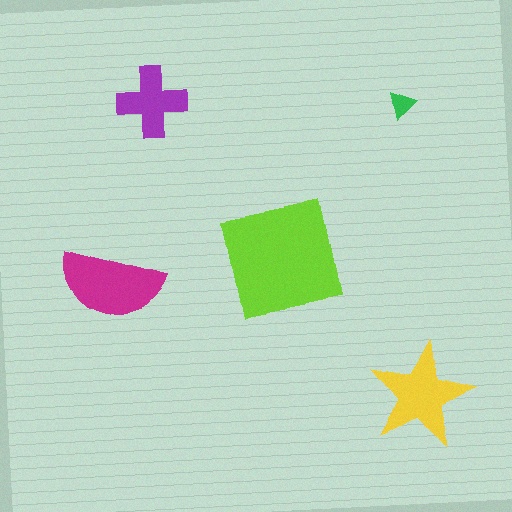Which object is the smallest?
The green triangle.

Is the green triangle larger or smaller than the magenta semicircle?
Smaller.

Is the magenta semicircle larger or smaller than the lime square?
Smaller.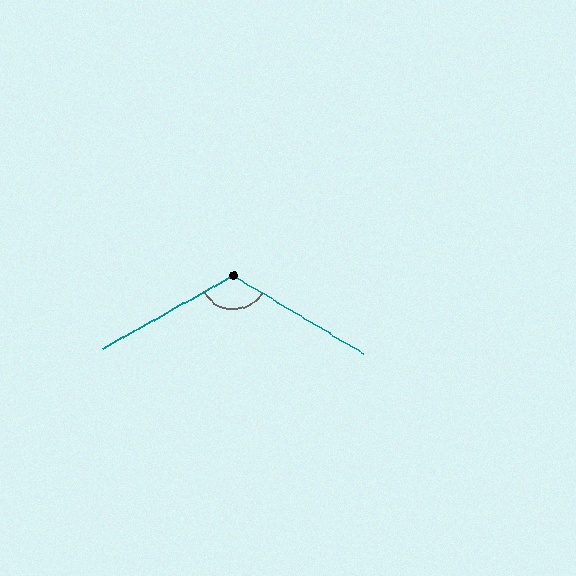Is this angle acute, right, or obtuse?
It is obtuse.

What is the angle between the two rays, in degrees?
Approximately 120 degrees.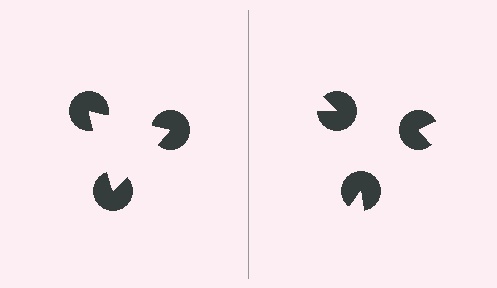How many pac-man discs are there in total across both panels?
6 — 3 on each side.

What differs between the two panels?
The pac-man discs are positioned identically on both sides; only the wedge orientations differ. On the left they align to a triangle; on the right they are misaligned.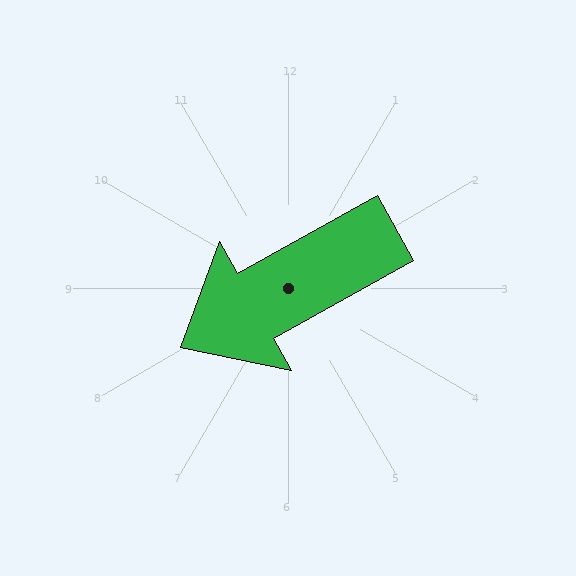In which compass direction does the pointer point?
Southwest.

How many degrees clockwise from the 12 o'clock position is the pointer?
Approximately 241 degrees.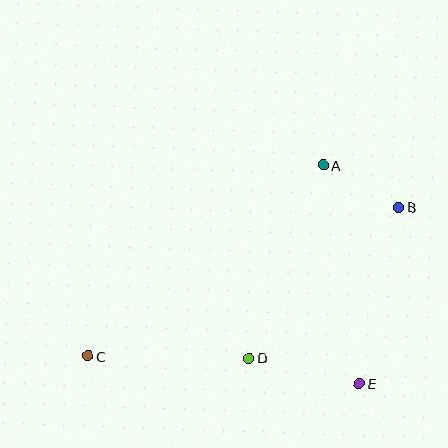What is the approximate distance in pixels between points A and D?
The distance between A and D is approximately 207 pixels.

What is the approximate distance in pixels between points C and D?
The distance between C and D is approximately 161 pixels.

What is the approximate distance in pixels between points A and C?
The distance between A and C is approximately 303 pixels.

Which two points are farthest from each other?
Points B and C are farthest from each other.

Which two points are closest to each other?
Points A and B are closest to each other.